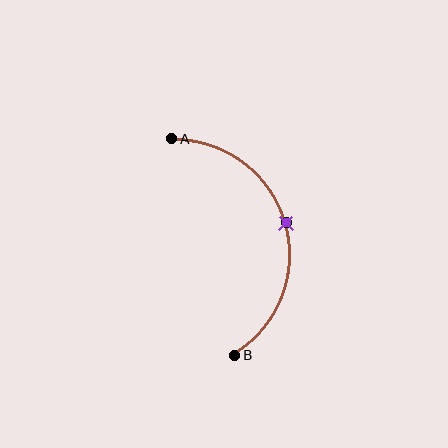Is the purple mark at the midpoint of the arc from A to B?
Yes. The purple mark lies on the arc at equal arc-length from both A and B — it is the arc midpoint.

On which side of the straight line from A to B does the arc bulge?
The arc bulges to the right of the straight line connecting A and B.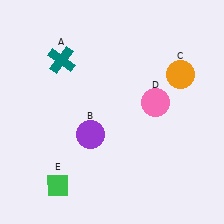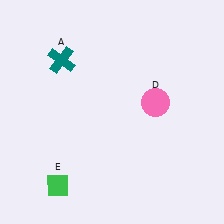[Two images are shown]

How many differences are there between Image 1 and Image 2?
There are 2 differences between the two images.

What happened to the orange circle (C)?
The orange circle (C) was removed in Image 2. It was in the top-right area of Image 1.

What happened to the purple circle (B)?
The purple circle (B) was removed in Image 2. It was in the bottom-left area of Image 1.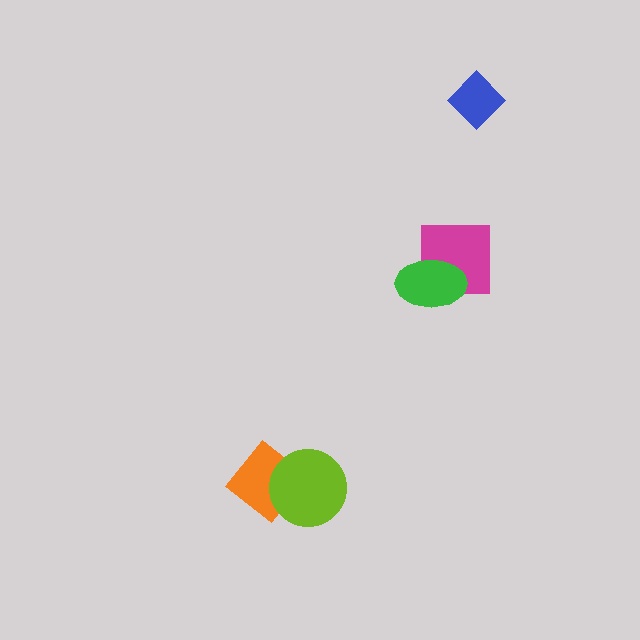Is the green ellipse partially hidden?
No, no other shape covers it.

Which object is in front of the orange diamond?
The lime circle is in front of the orange diamond.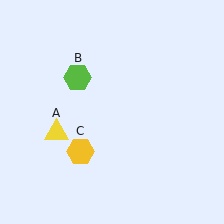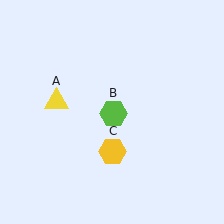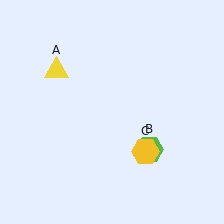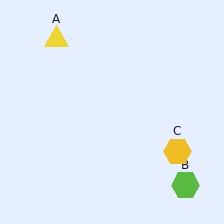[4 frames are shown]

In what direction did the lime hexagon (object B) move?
The lime hexagon (object B) moved down and to the right.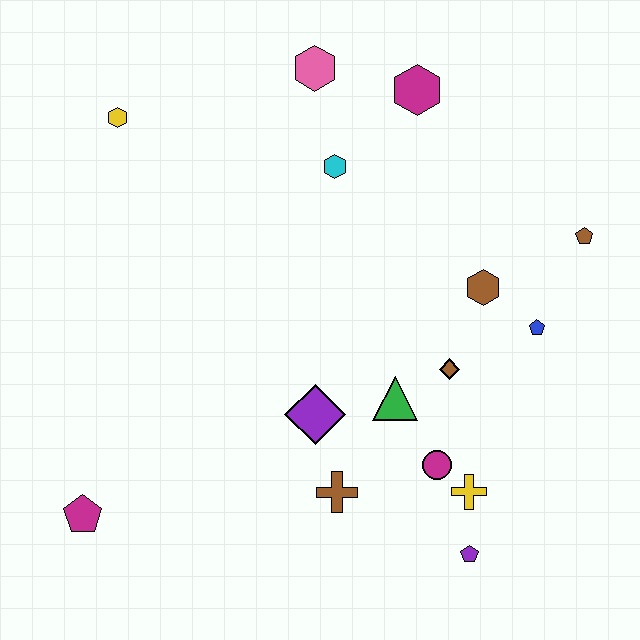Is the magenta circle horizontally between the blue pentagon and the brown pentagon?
No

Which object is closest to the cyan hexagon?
The pink hexagon is closest to the cyan hexagon.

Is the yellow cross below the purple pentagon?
No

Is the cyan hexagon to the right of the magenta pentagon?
Yes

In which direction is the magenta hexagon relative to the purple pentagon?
The magenta hexagon is above the purple pentagon.